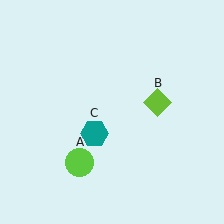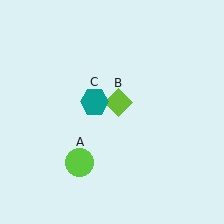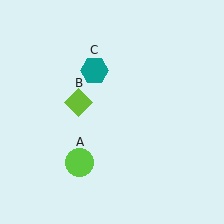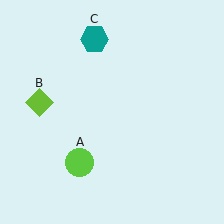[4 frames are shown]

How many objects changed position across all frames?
2 objects changed position: lime diamond (object B), teal hexagon (object C).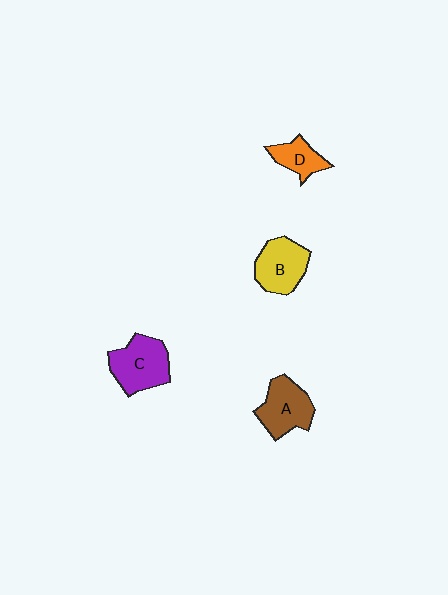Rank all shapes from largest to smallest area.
From largest to smallest: C (purple), A (brown), B (yellow), D (orange).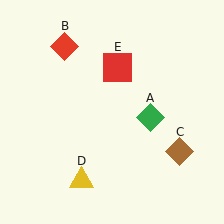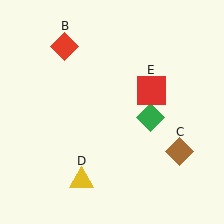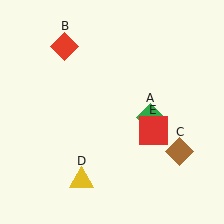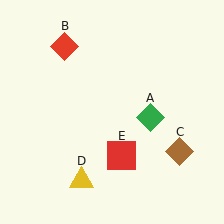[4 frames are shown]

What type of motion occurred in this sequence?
The red square (object E) rotated clockwise around the center of the scene.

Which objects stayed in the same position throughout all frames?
Green diamond (object A) and red diamond (object B) and brown diamond (object C) and yellow triangle (object D) remained stationary.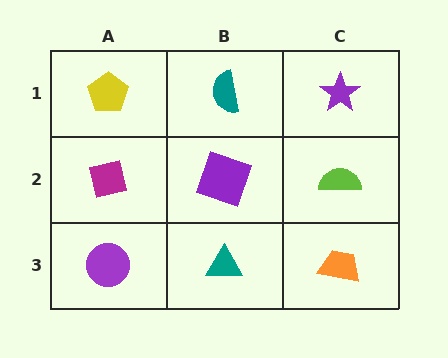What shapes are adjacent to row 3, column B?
A purple square (row 2, column B), a purple circle (row 3, column A), an orange trapezoid (row 3, column C).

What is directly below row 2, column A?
A purple circle.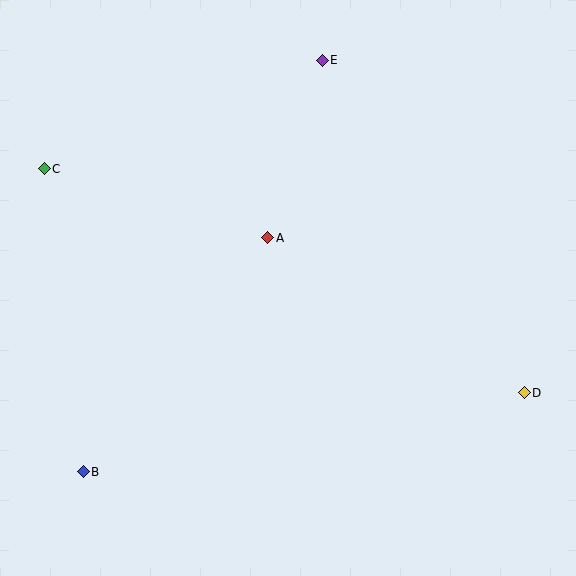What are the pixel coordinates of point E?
Point E is at (322, 60).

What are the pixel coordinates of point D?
Point D is at (524, 393).